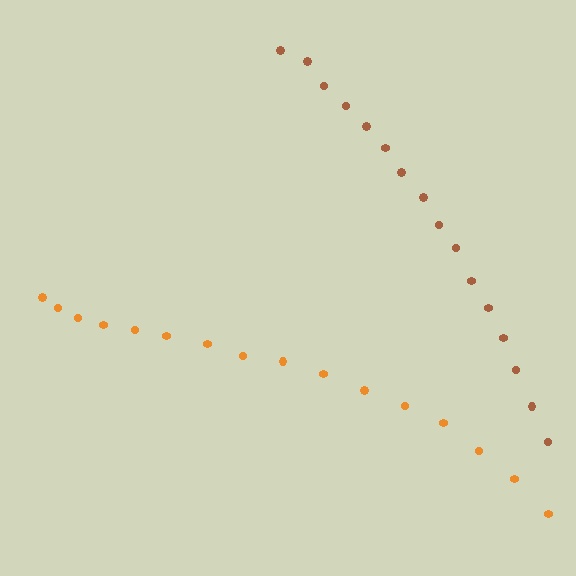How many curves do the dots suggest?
There are 2 distinct paths.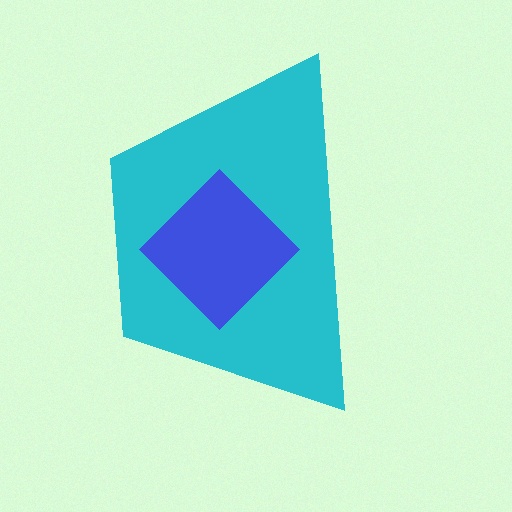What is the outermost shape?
The cyan trapezoid.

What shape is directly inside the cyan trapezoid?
The blue diamond.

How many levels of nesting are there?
2.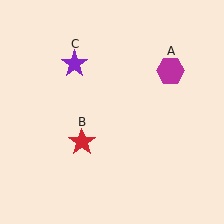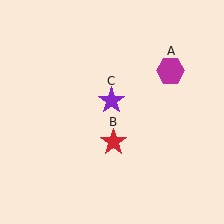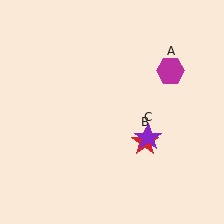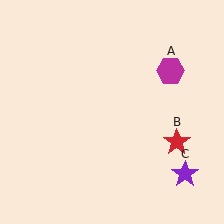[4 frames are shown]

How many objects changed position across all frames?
2 objects changed position: red star (object B), purple star (object C).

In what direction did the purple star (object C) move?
The purple star (object C) moved down and to the right.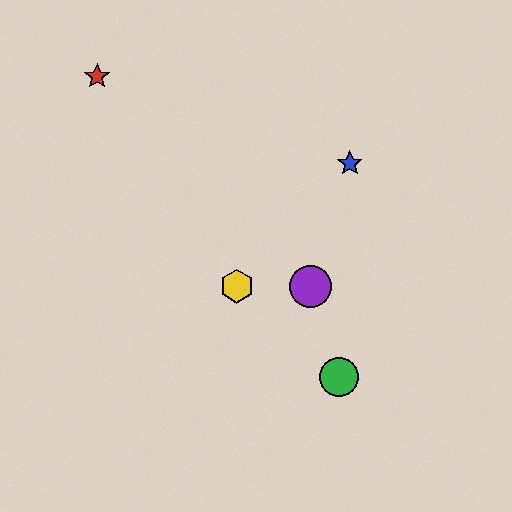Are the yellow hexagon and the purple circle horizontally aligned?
Yes, both are at y≈286.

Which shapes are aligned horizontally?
The yellow hexagon, the purple circle are aligned horizontally.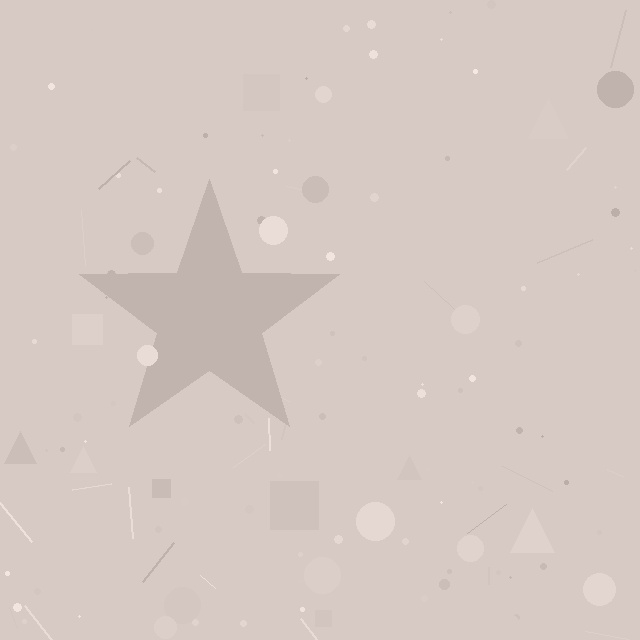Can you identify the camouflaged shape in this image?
The camouflaged shape is a star.